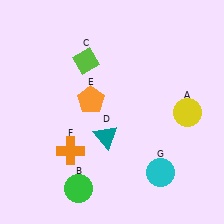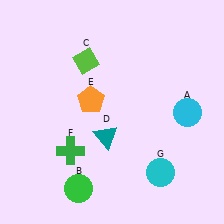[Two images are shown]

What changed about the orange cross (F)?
In Image 1, F is orange. In Image 2, it changed to green.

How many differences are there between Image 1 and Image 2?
There are 2 differences between the two images.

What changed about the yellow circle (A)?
In Image 1, A is yellow. In Image 2, it changed to cyan.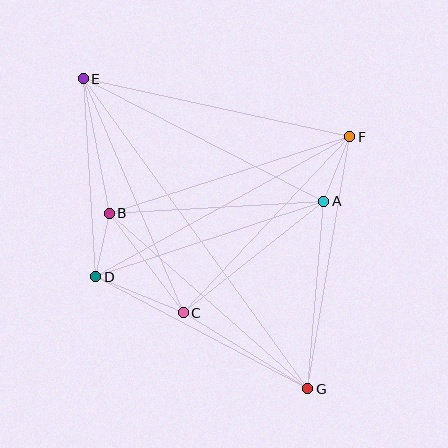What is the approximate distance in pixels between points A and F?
The distance between A and F is approximately 70 pixels.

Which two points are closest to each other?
Points B and D are closest to each other.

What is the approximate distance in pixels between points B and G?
The distance between B and G is approximately 265 pixels.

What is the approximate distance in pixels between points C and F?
The distance between C and F is approximately 242 pixels.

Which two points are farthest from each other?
Points E and G are farthest from each other.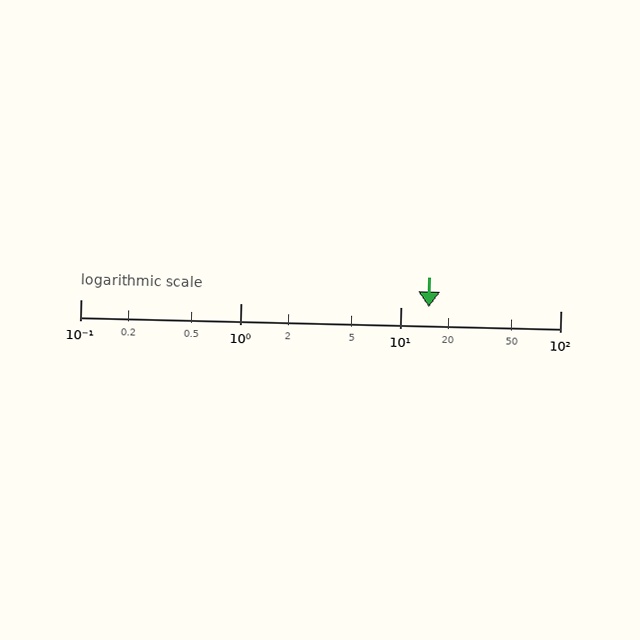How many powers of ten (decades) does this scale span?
The scale spans 3 decades, from 0.1 to 100.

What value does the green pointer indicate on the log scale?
The pointer indicates approximately 15.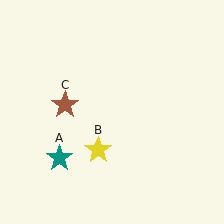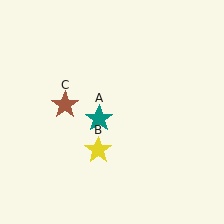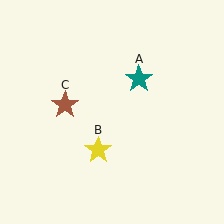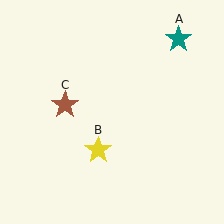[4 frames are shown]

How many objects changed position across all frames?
1 object changed position: teal star (object A).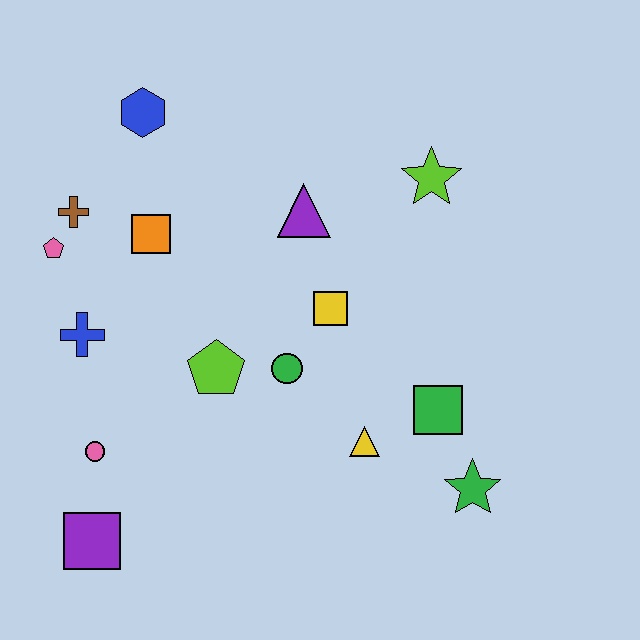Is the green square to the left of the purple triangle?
No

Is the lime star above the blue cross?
Yes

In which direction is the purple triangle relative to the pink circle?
The purple triangle is above the pink circle.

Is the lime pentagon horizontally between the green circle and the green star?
No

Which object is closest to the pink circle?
The purple square is closest to the pink circle.